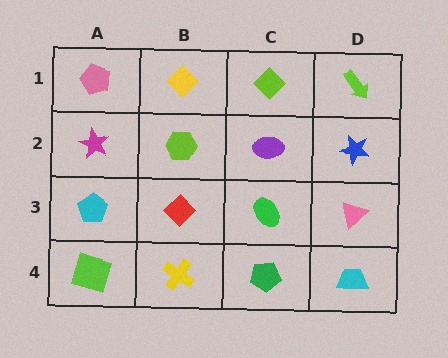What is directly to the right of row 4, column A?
A yellow cross.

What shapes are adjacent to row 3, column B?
A lime hexagon (row 2, column B), a yellow cross (row 4, column B), a cyan pentagon (row 3, column A), a green ellipse (row 3, column C).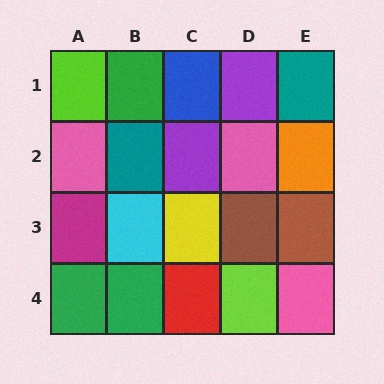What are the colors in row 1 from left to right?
Lime, green, blue, purple, teal.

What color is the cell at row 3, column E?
Brown.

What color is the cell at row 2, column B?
Teal.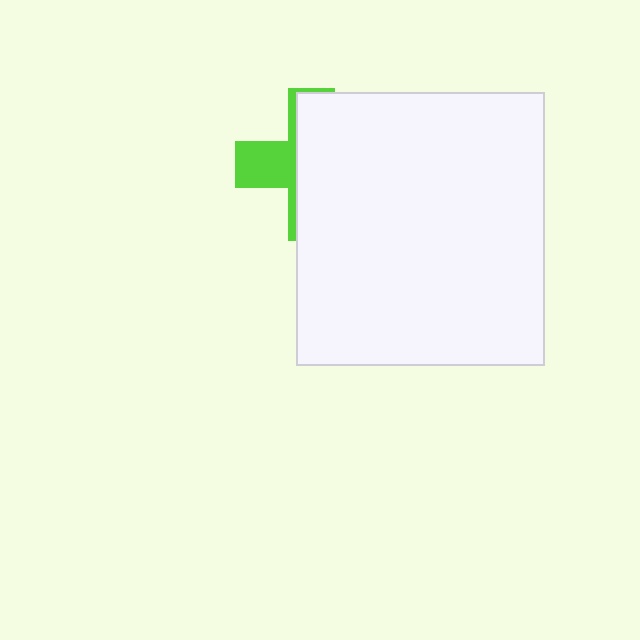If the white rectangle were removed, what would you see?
You would see the complete lime cross.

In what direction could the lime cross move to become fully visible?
The lime cross could move left. That would shift it out from behind the white rectangle entirely.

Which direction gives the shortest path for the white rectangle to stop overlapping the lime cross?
Moving right gives the shortest separation.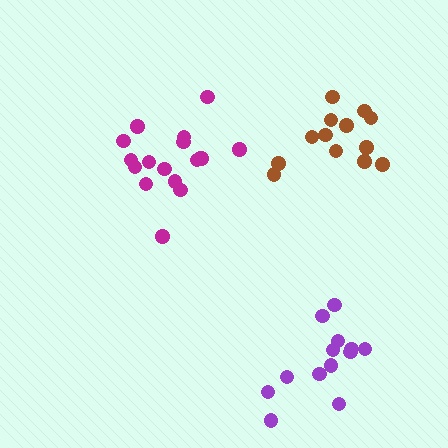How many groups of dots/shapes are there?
There are 3 groups.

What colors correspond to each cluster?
The clusters are colored: brown, magenta, purple.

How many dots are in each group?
Group 1: 13 dots, Group 2: 17 dots, Group 3: 13 dots (43 total).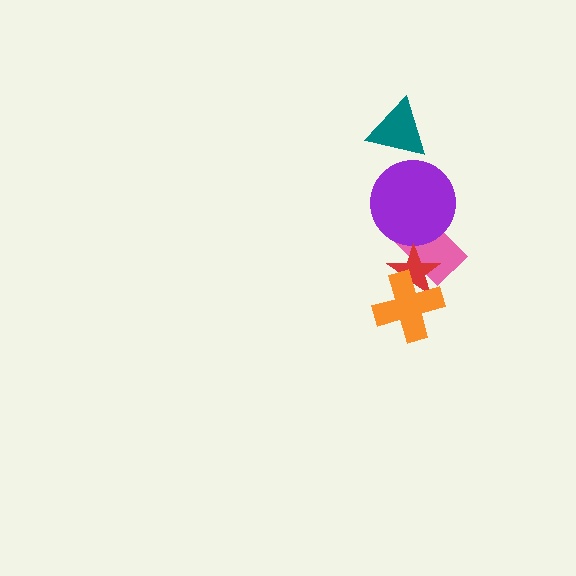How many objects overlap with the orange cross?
1 object overlaps with the orange cross.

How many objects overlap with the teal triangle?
0 objects overlap with the teal triangle.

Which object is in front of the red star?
The orange cross is in front of the red star.